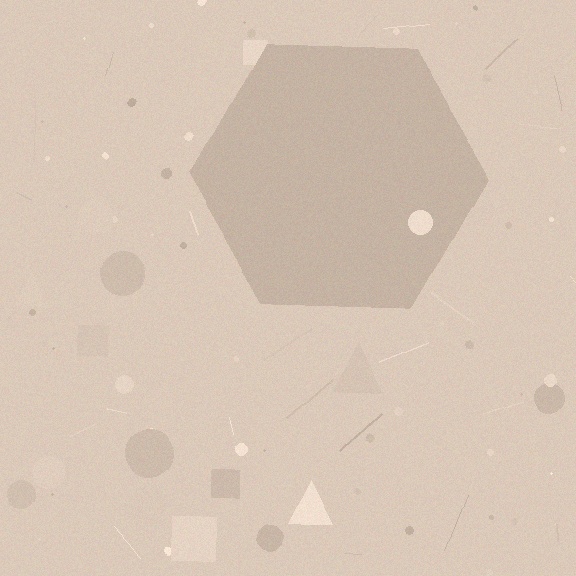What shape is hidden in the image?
A hexagon is hidden in the image.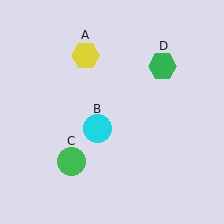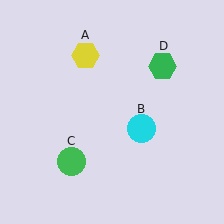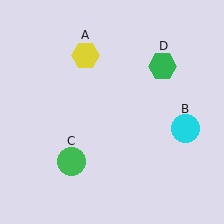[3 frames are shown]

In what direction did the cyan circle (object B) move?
The cyan circle (object B) moved right.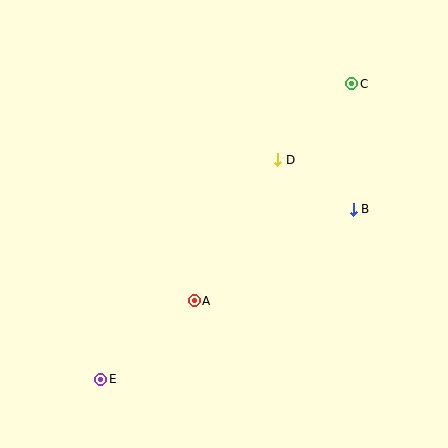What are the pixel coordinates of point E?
Point E is at (101, 379).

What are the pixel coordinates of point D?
Point D is at (278, 160).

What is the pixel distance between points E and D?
The distance between E and D is 282 pixels.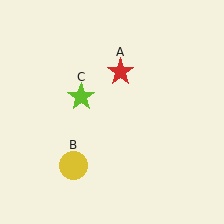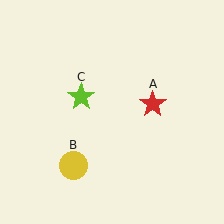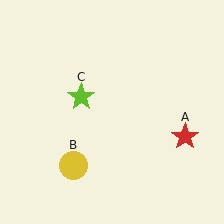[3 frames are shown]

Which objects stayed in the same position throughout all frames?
Yellow circle (object B) and lime star (object C) remained stationary.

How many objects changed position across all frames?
1 object changed position: red star (object A).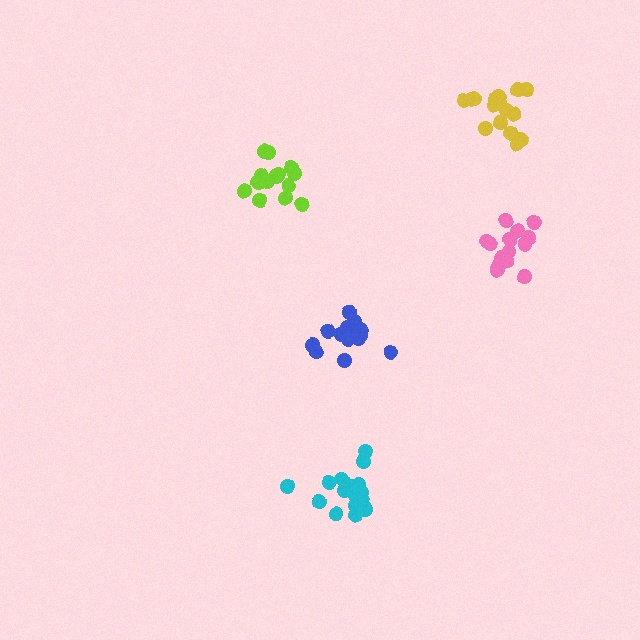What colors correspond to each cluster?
The clusters are colored: blue, yellow, cyan, lime, pink.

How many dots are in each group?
Group 1: 16 dots, Group 2: 16 dots, Group 3: 18 dots, Group 4: 15 dots, Group 5: 15 dots (80 total).